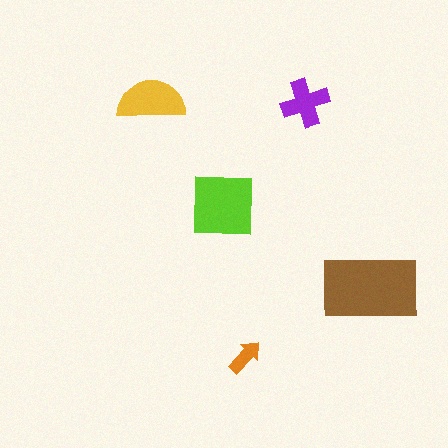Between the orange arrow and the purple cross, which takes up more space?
The purple cross.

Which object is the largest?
The brown rectangle.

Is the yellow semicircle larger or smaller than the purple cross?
Larger.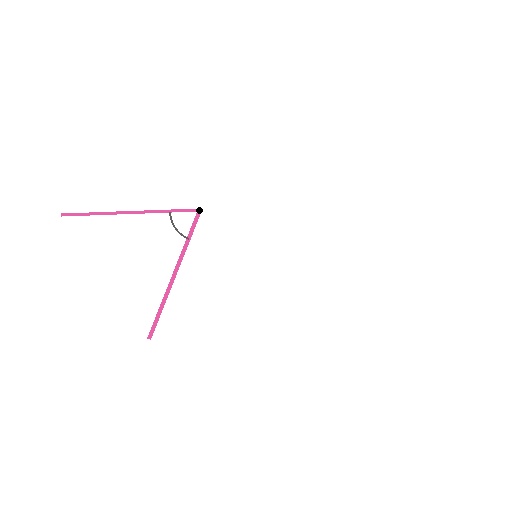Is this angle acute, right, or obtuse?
It is acute.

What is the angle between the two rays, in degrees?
Approximately 66 degrees.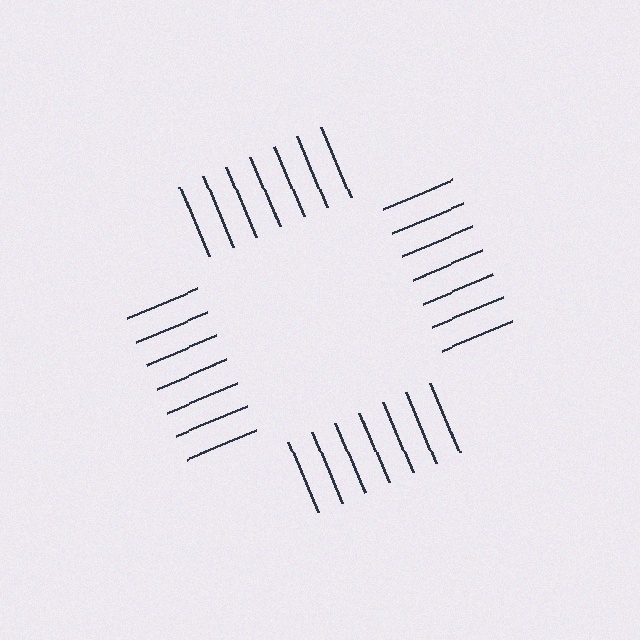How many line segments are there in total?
28 — 7 along each of the 4 edges.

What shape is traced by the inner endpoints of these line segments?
An illusory square — the line segments terminate on its edges but no continuous stroke is drawn.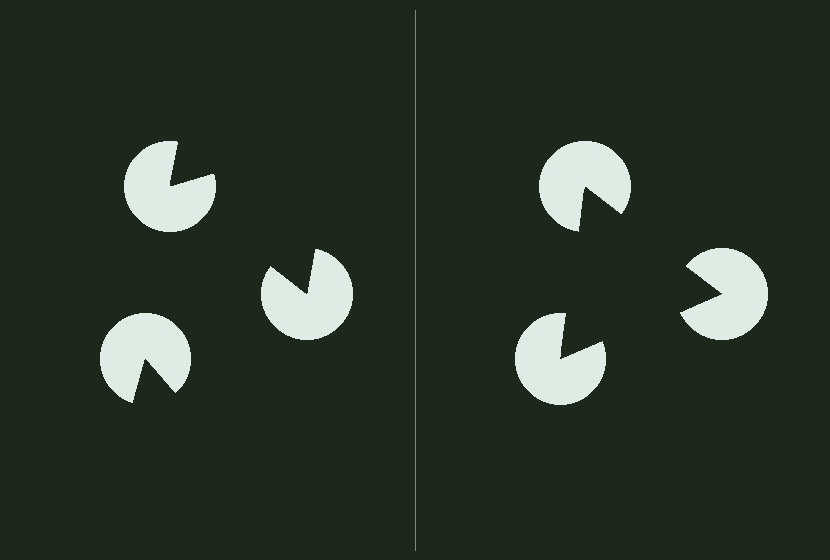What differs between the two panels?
The pac-man discs are positioned identically on both sides; only the wedge orientations differ. On the right they align to a triangle; on the left they are misaligned.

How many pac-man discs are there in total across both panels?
6 — 3 on each side.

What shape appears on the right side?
An illusory triangle.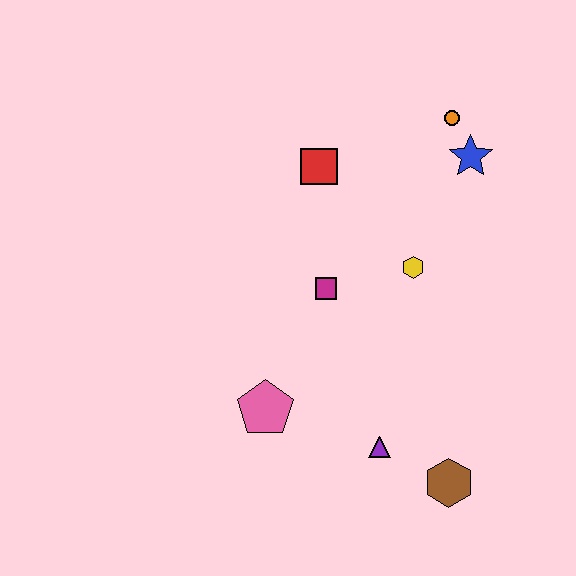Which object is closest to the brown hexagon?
The purple triangle is closest to the brown hexagon.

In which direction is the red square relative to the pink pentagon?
The red square is above the pink pentagon.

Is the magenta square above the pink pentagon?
Yes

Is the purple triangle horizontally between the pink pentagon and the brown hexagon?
Yes